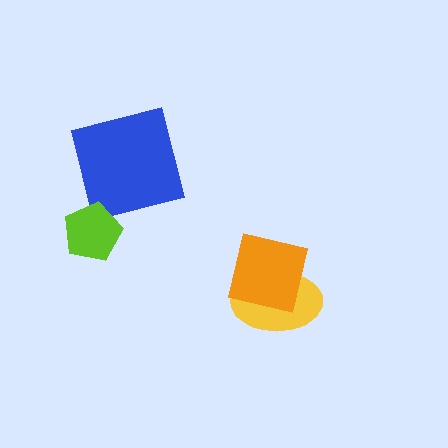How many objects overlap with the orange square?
1 object overlaps with the orange square.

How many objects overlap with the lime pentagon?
0 objects overlap with the lime pentagon.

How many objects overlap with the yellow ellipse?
1 object overlaps with the yellow ellipse.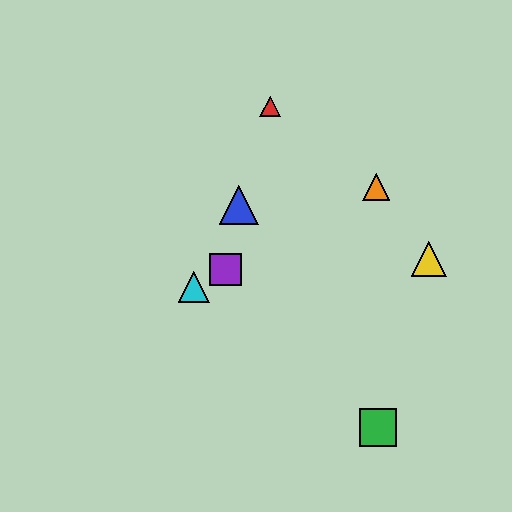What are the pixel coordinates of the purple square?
The purple square is at (225, 270).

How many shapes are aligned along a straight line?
3 shapes (the purple square, the orange triangle, the cyan triangle) are aligned along a straight line.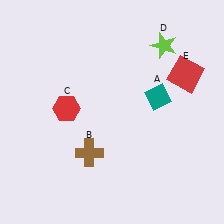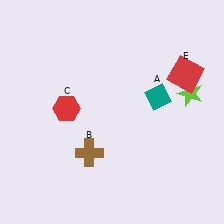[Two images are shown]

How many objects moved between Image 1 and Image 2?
1 object moved between the two images.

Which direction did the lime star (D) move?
The lime star (D) moved down.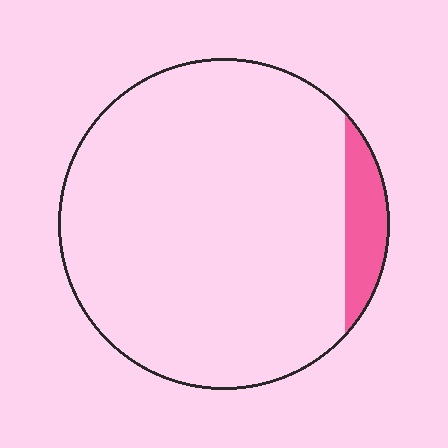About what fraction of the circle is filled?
About one tenth (1/10).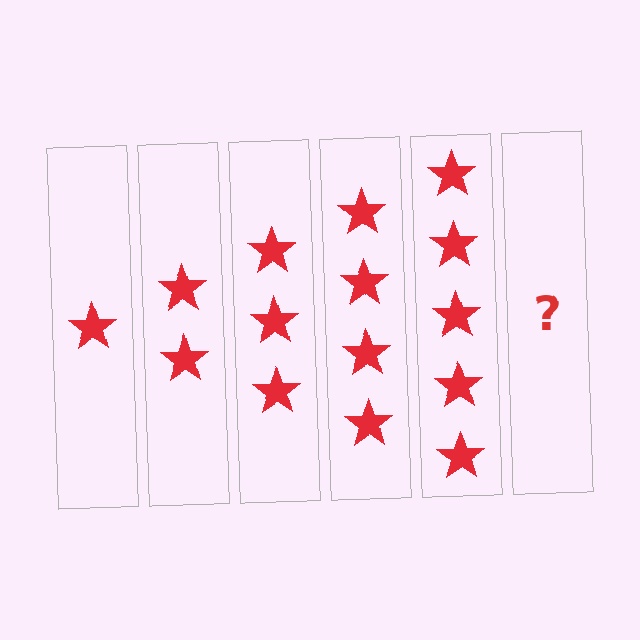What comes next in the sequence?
The next element should be 6 stars.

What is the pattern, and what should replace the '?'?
The pattern is that each step adds one more star. The '?' should be 6 stars.